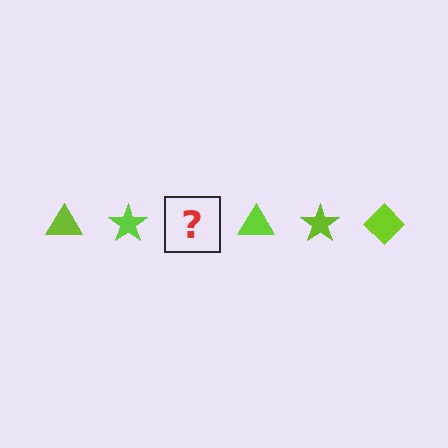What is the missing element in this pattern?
The missing element is a lime diamond.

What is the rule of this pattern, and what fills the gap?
The rule is that the pattern cycles through triangle, star, diamond shapes in lime. The gap should be filled with a lime diamond.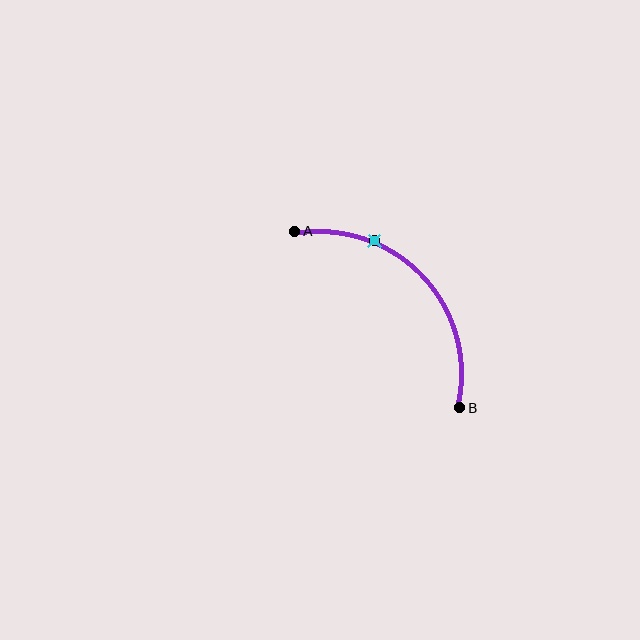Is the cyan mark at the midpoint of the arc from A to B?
No. The cyan mark lies on the arc but is closer to endpoint A. The arc midpoint would be at the point on the curve equidistant along the arc from both A and B.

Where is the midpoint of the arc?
The arc midpoint is the point on the curve farthest from the straight line joining A and B. It sits above and to the right of that line.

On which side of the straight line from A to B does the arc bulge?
The arc bulges above and to the right of the straight line connecting A and B.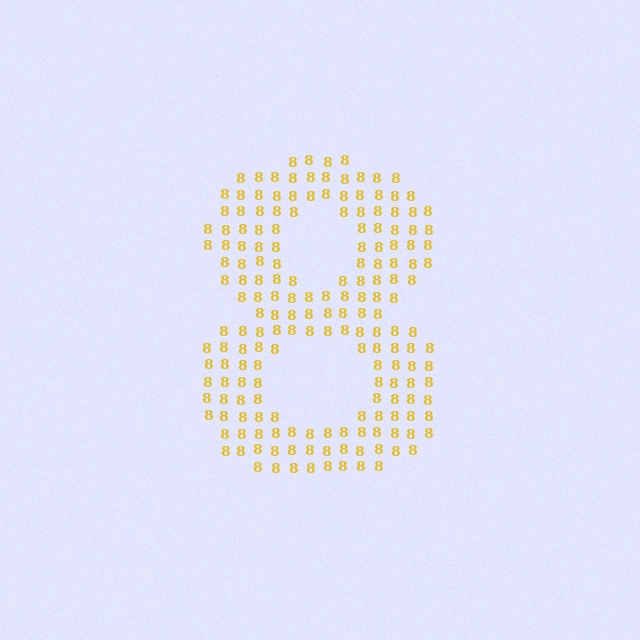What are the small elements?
The small elements are digit 8's.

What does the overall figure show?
The overall figure shows the digit 8.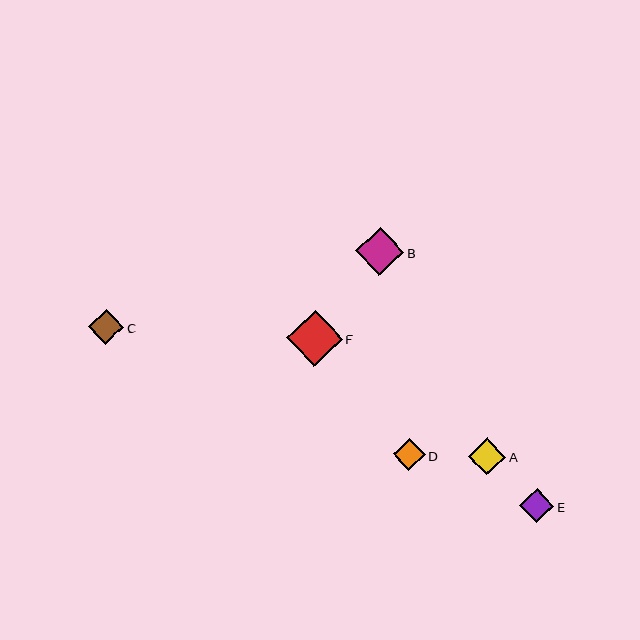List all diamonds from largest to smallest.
From largest to smallest: F, B, A, C, E, D.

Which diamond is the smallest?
Diamond D is the smallest with a size of approximately 32 pixels.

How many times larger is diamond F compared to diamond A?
Diamond F is approximately 1.5 times the size of diamond A.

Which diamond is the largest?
Diamond F is the largest with a size of approximately 55 pixels.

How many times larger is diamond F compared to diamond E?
Diamond F is approximately 1.6 times the size of diamond E.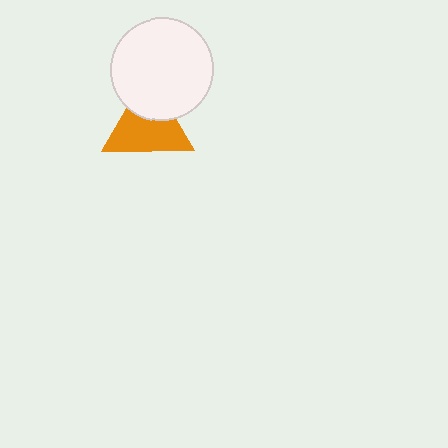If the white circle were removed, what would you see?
You would see the complete orange triangle.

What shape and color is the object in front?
The object in front is a white circle.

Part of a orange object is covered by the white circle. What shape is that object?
It is a triangle.